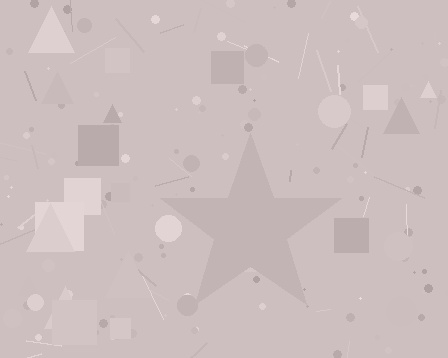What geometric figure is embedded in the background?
A star is embedded in the background.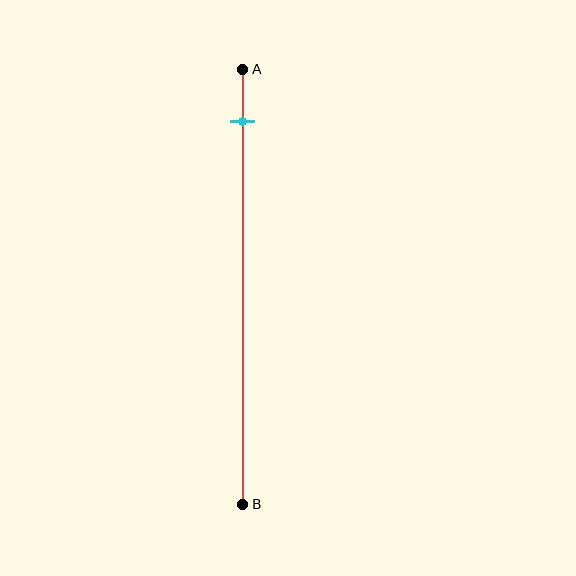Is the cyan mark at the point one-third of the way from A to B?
No, the mark is at about 10% from A, not at the 33% one-third point.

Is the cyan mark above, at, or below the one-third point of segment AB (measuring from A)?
The cyan mark is above the one-third point of segment AB.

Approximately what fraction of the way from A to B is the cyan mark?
The cyan mark is approximately 10% of the way from A to B.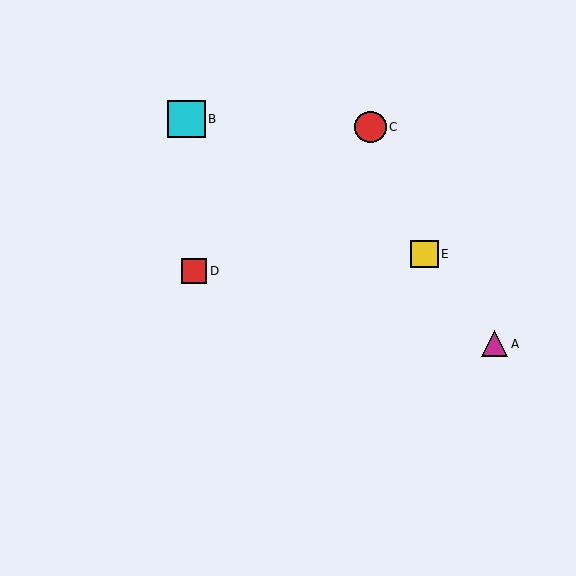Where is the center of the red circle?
The center of the red circle is at (370, 127).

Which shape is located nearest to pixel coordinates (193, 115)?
The cyan square (labeled B) at (187, 119) is nearest to that location.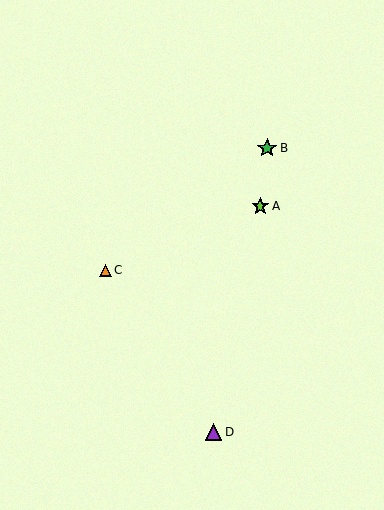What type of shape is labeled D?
Shape D is a purple triangle.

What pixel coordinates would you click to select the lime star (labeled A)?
Click at (260, 206) to select the lime star A.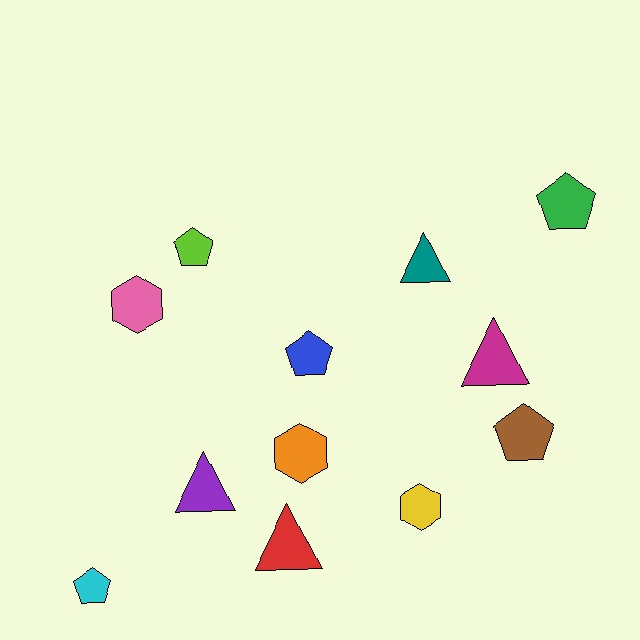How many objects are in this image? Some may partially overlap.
There are 12 objects.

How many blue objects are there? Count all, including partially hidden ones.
There is 1 blue object.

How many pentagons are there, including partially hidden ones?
There are 5 pentagons.